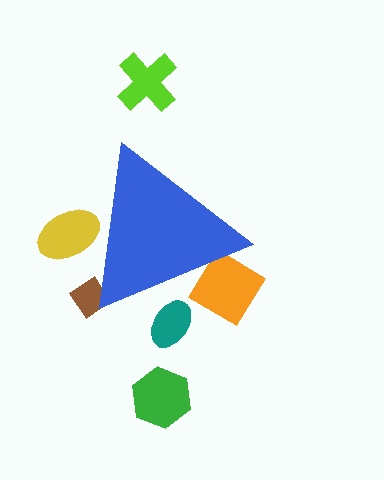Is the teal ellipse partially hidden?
Yes, the teal ellipse is partially hidden behind the blue triangle.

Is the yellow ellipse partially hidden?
Yes, the yellow ellipse is partially hidden behind the blue triangle.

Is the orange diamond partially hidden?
Yes, the orange diamond is partially hidden behind the blue triangle.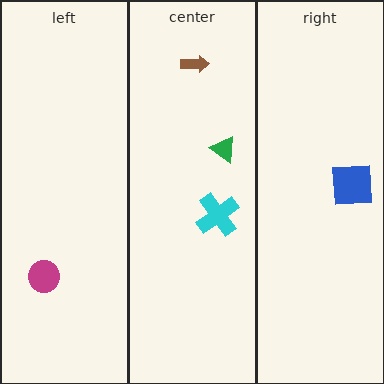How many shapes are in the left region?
1.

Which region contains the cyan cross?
The center region.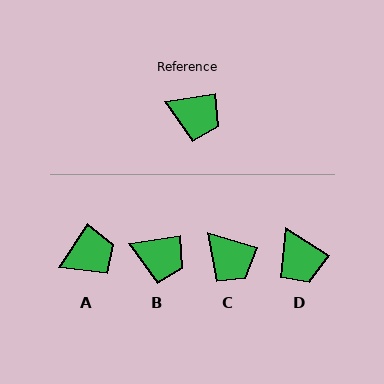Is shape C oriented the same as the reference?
No, it is off by about 25 degrees.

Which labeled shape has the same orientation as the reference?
B.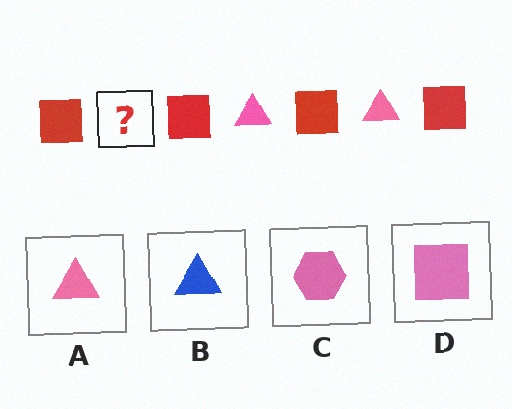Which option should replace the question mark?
Option A.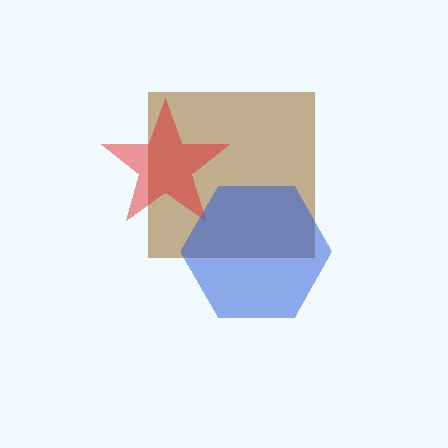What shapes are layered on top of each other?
The layered shapes are: a brown square, a red star, a blue hexagon.